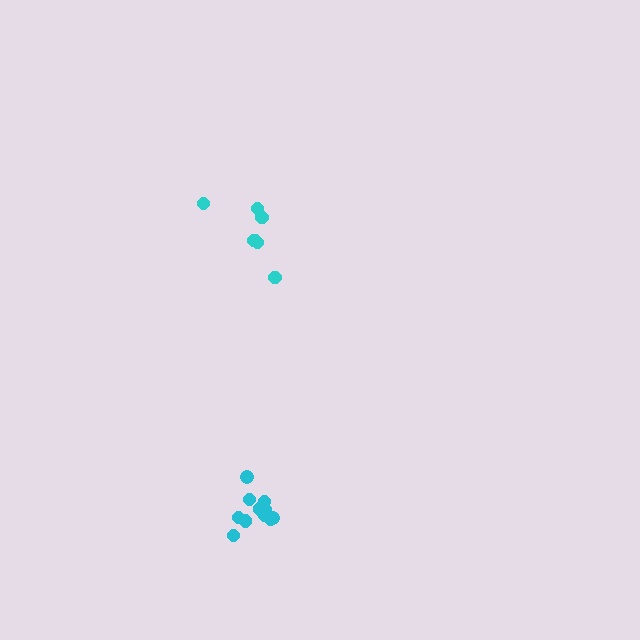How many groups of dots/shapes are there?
There are 2 groups.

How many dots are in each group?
Group 1: 11 dots, Group 2: 7 dots (18 total).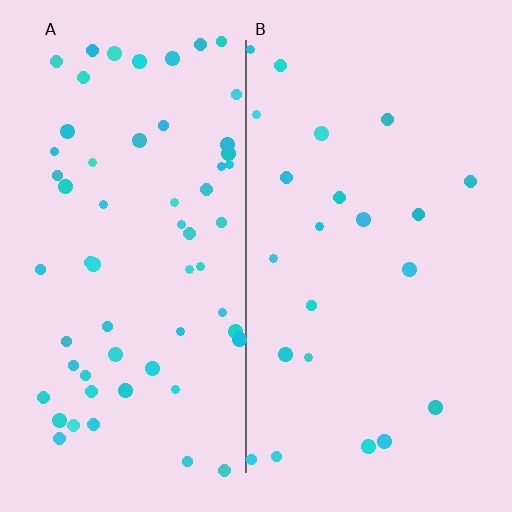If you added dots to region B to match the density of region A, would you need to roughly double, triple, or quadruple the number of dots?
Approximately triple.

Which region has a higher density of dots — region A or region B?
A (the left).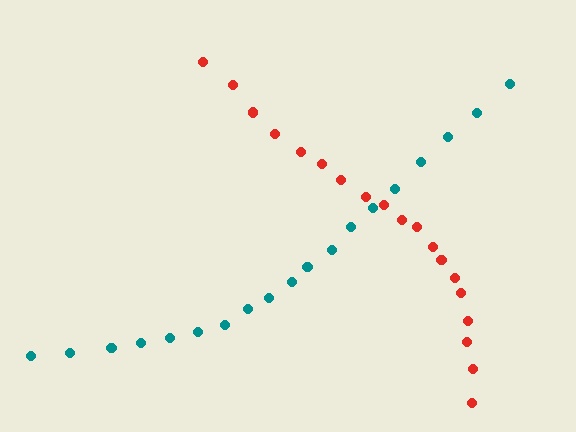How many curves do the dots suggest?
There are 2 distinct paths.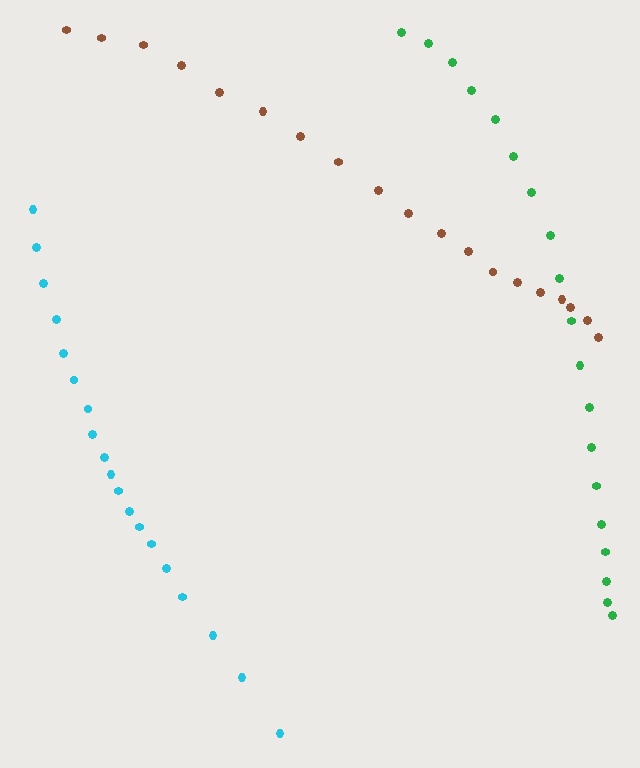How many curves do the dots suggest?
There are 3 distinct paths.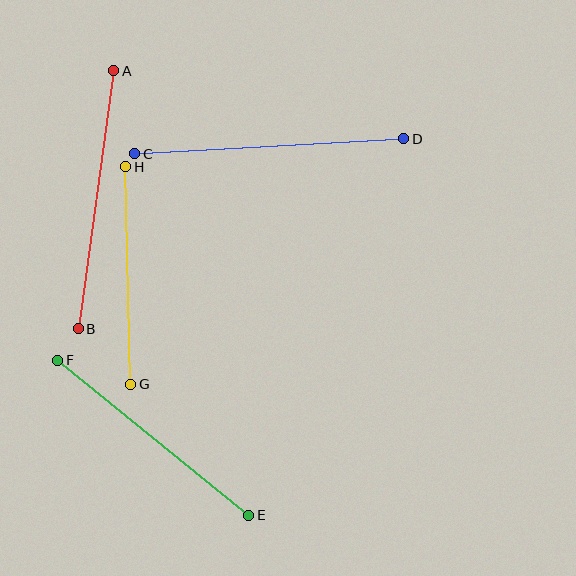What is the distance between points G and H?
The distance is approximately 217 pixels.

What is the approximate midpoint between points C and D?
The midpoint is at approximately (269, 146) pixels.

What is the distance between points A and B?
The distance is approximately 261 pixels.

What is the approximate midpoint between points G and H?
The midpoint is at approximately (128, 276) pixels.